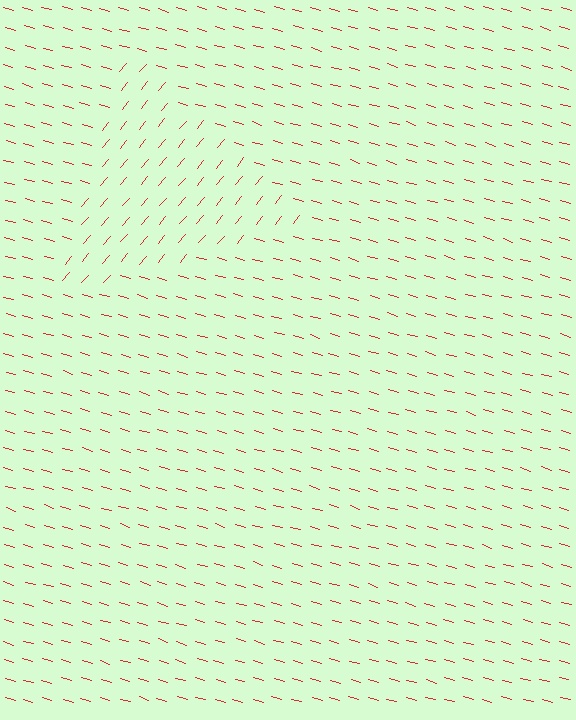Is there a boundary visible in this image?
Yes, there is a texture boundary formed by a change in line orientation.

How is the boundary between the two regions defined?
The boundary is defined purely by a change in line orientation (approximately 67 degrees difference). All lines are the same color and thickness.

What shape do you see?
I see a triangle.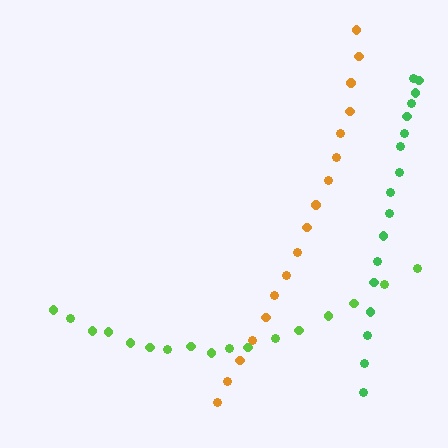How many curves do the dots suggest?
There are 3 distinct paths.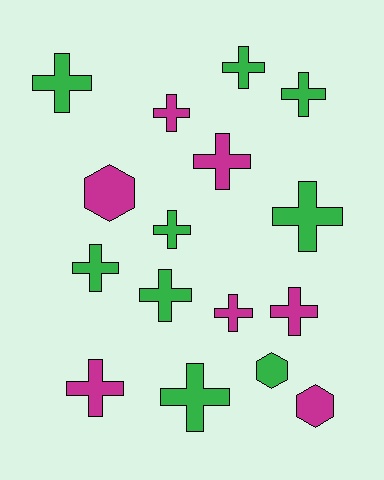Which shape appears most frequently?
Cross, with 13 objects.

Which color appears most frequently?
Green, with 9 objects.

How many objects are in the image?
There are 16 objects.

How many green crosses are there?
There are 8 green crosses.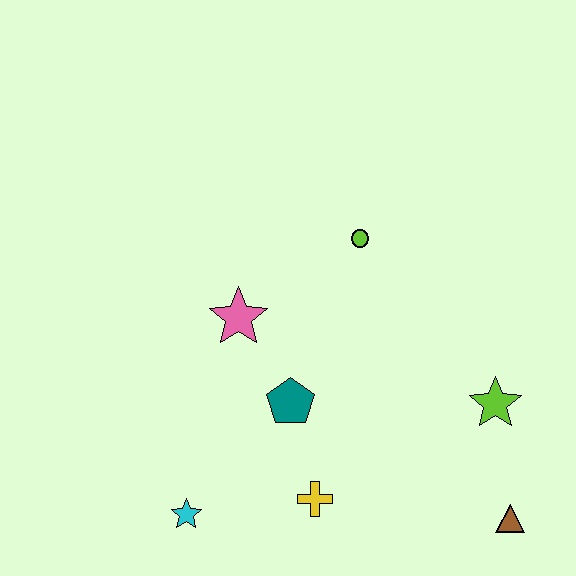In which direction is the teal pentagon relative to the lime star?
The teal pentagon is to the left of the lime star.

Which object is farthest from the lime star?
The cyan star is farthest from the lime star.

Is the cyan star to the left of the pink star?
Yes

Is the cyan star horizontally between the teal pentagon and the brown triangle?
No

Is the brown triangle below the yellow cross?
Yes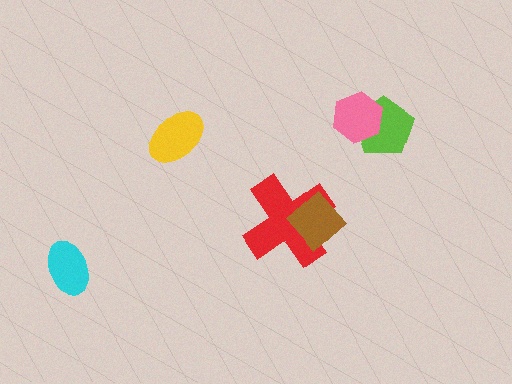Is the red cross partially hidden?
Yes, it is partially covered by another shape.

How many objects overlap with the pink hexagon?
1 object overlaps with the pink hexagon.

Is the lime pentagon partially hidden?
Yes, it is partially covered by another shape.